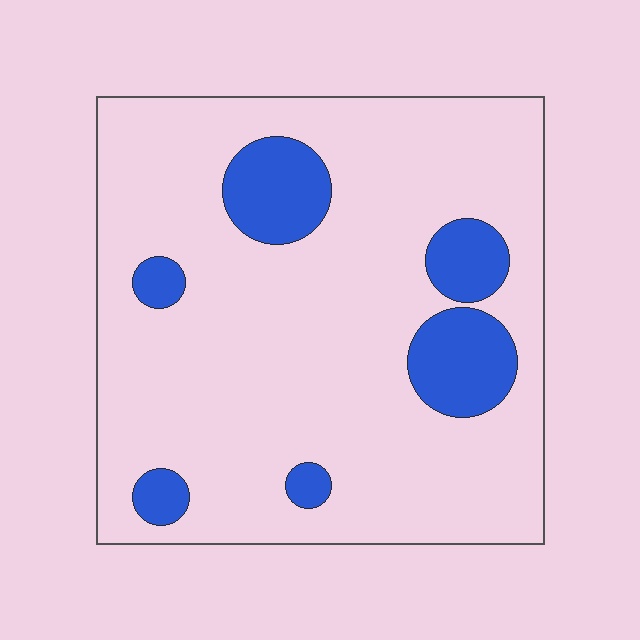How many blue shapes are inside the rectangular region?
6.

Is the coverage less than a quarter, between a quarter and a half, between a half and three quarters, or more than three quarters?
Less than a quarter.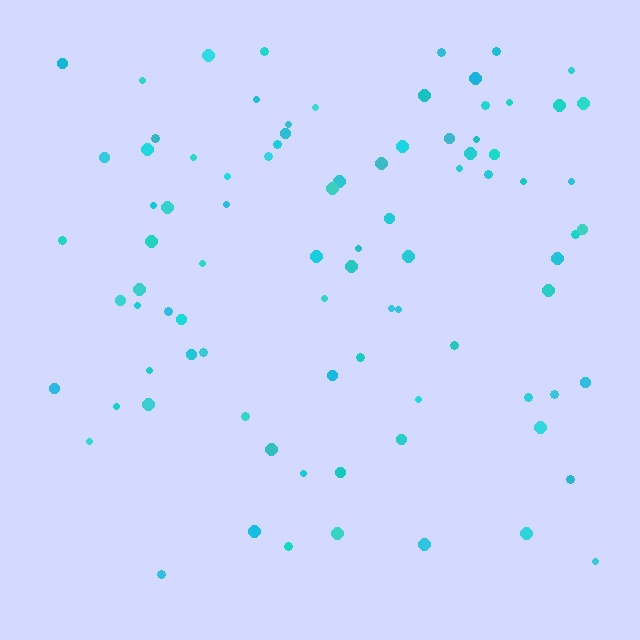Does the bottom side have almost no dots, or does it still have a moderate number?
Still a moderate number, just noticeably fewer than the top.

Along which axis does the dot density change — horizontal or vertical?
Vertical.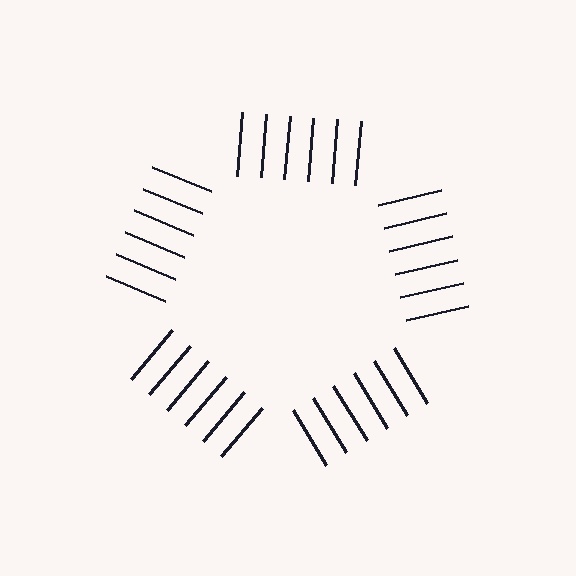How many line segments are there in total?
30 — 6 along each of the 5 edges.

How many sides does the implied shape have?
5 sides — the line-ends trace a pentagon.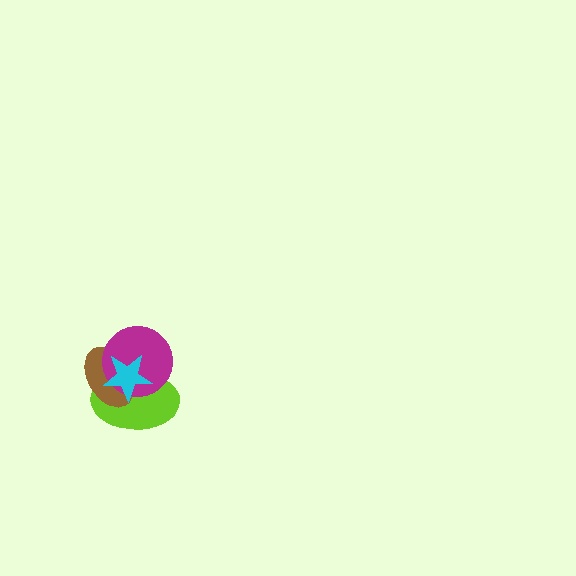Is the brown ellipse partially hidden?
Yes, it is partially covered by another shape.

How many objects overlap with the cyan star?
3 objects overlap with the cyan star.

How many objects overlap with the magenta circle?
3 objects overlap with the magenta circle.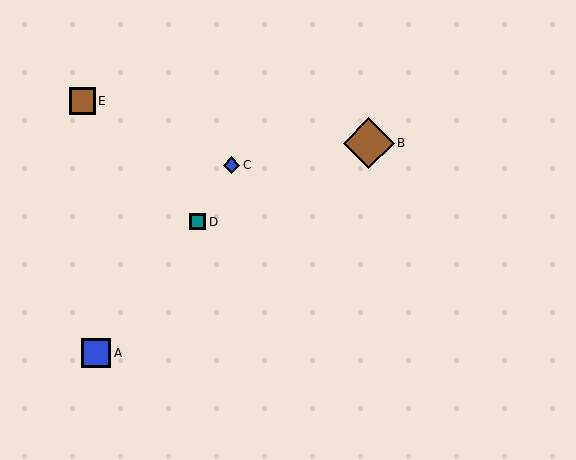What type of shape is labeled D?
Shape D is a teal square.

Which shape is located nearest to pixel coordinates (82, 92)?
The brown square (labeled E) at (82, 101) is nearest to that location.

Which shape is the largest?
The brown diamond (labeled B) is the largest.